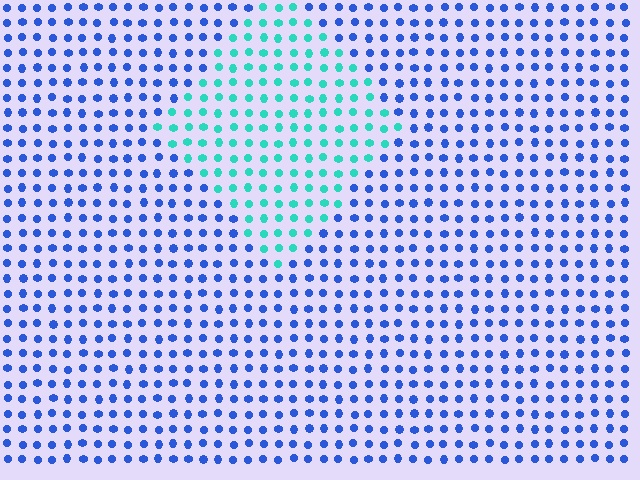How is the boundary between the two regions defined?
The boundary is defined purely by a slight shift in hue (about 54 degrees). Spacing, size, and orientation are identical on both sides.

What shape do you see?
I see a diamond.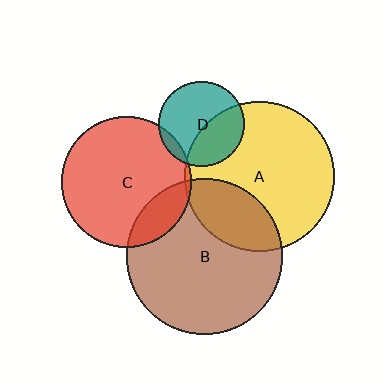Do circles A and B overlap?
Yes.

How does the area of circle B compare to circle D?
Approximately 3.3 times.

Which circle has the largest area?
Circle B (brown).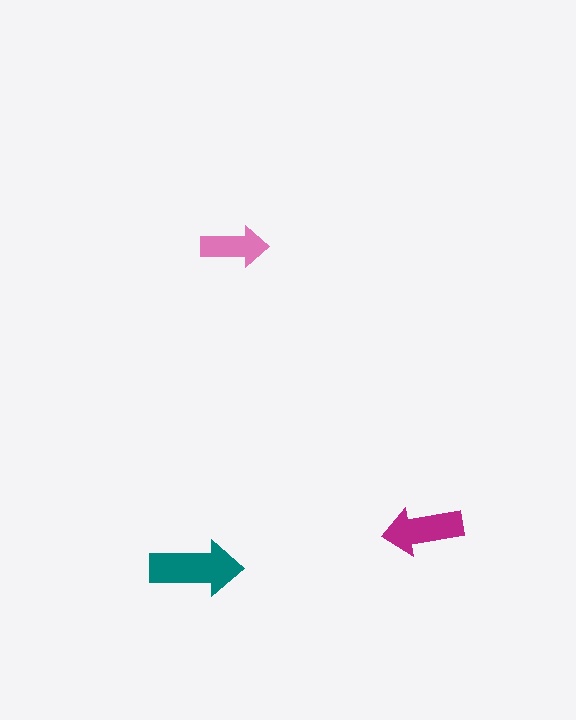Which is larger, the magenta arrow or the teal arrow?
The teal one.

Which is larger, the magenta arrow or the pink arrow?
The magenta one.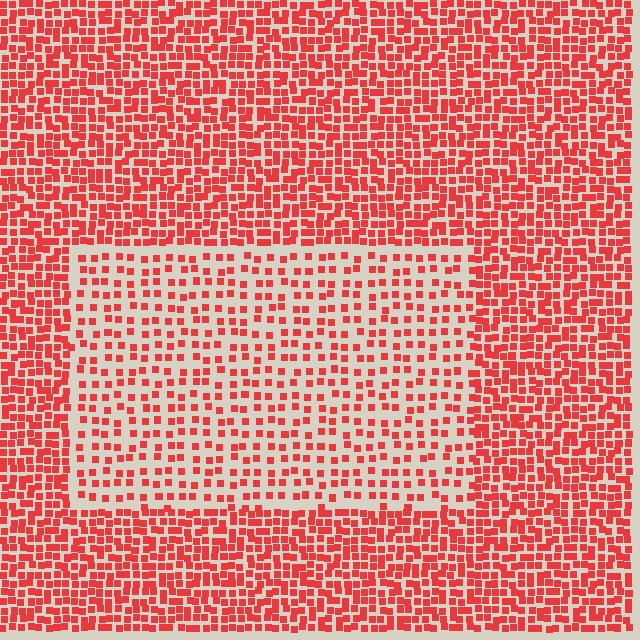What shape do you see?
I see a rectangle.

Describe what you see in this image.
The image contains small red elements arranged at two different densities. A rectangle-shaped region is visible where the elements are less densely packed than the surrounding area.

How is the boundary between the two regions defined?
The boundary is defined by a change in element density (approximately 2.1x ratio). All elements are the same color, size, and shape.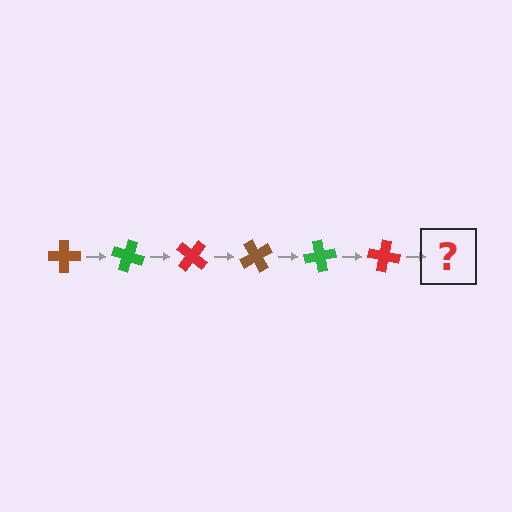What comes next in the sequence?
The next element should be a brown cross, rotated 120 degrees from the start.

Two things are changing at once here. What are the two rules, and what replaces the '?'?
The two rules are that it rotates 20 degrees each step and the color cycles through brown, green, and red. The '?' should be a brown cross, rotated 120 degrees from the start.